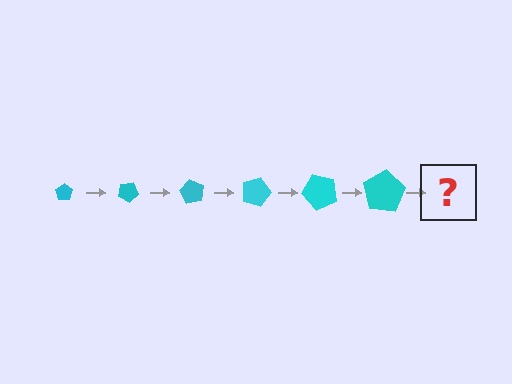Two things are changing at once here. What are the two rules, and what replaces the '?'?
The two rules are that the pentagon grows larger each step and it rotates 30 degrees each step. The '?' should be a pentagon, larger than the previous one and rotated 180 degrees from the start.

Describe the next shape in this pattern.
It should be a pentagon, larger than the previous one and rotated 180 degrees from the start.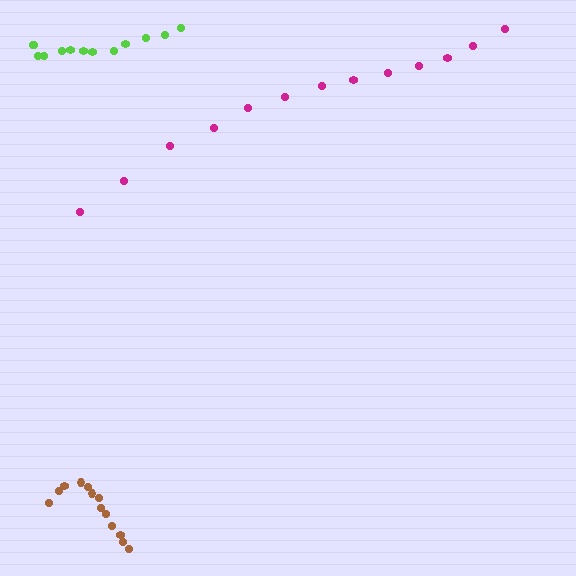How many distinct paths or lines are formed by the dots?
There are 3 distinct paths.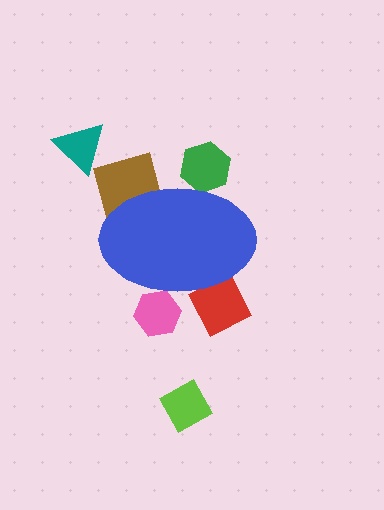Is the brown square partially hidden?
Yes, the brown square is partially hidden behind the blue ellipse.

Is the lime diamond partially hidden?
No, the lime diamond is fully visible.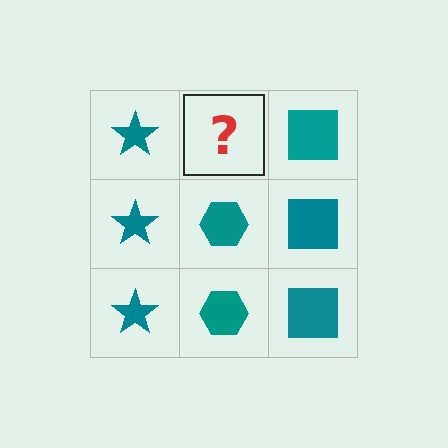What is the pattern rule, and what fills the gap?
The rule is that each column has a consistent shape. The gap should be filled with a teal hexagon.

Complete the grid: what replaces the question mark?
The question mark should be replaced with a teal hexagon.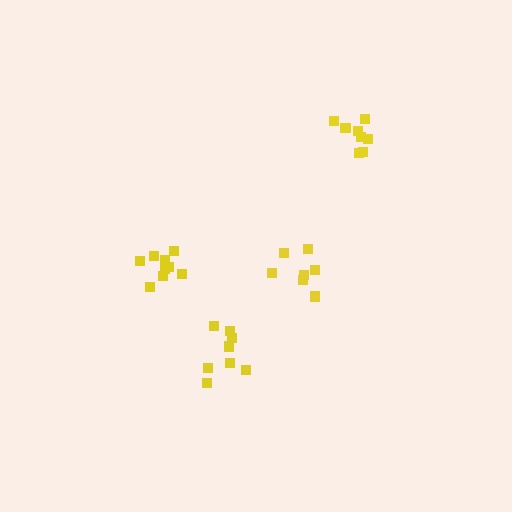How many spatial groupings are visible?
There are 4 spatial groupings.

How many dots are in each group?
Group 1: 7 dots, Group 2: 8 dots, Group 3: 8 dots, Group 4: 9 dots (32 total).